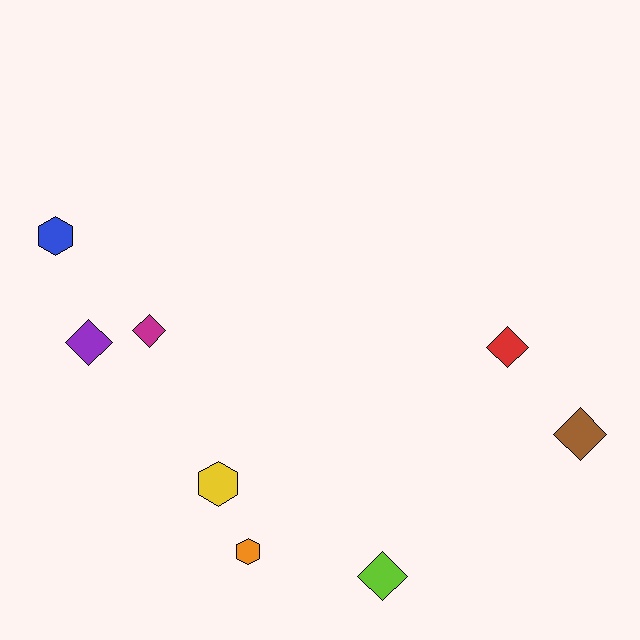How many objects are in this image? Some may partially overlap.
There are 8 objects.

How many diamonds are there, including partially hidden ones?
There are 5 diamonds.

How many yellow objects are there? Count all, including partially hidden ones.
There is 1 yellow object.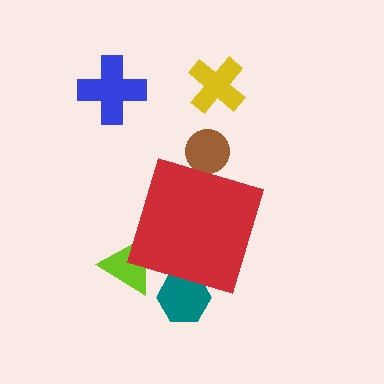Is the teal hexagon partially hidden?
Yes, the teal hexagon is partially hidden behind the red diamond.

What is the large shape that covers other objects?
A red diamond.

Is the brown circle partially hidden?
Yes, the brown circle is partially hidden behind the red diamond.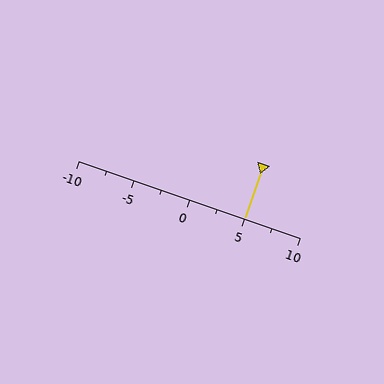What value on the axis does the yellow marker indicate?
The marker indicates approximately 5.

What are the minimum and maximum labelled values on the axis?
The axis runs from -10 to 10.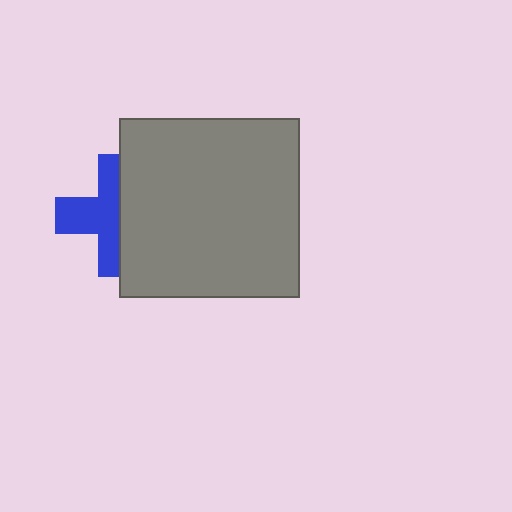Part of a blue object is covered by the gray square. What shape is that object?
It is a cross.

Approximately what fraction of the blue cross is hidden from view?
Roughly 45% of the blue cross is hidden behind the gray square.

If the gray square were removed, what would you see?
You would see the complete blue cross.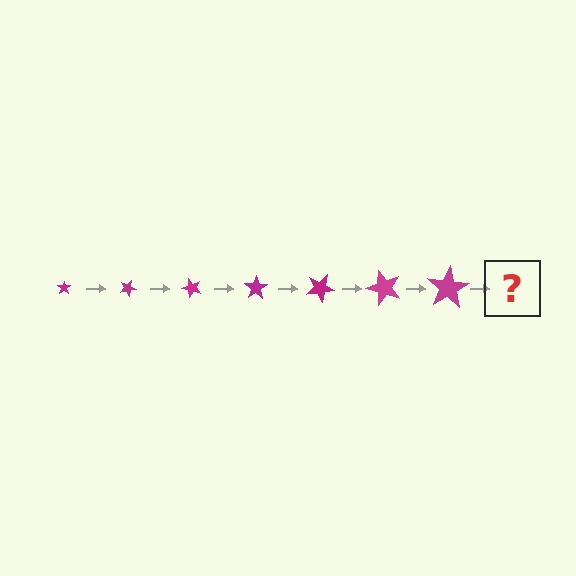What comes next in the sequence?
The next element should be a star, larger than the previous one and rotated 175 degrees from the start.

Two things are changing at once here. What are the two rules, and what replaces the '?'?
The two rules are that the star grows larger each step and it rotates 25 degrees each step. The '?' should be a star, larger than the previous one and rotated 175 degrees from the start.